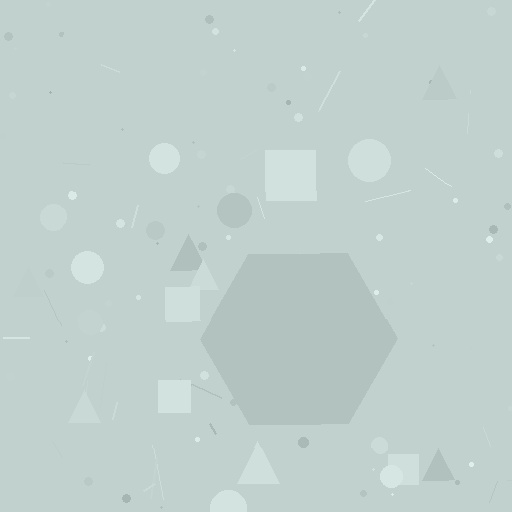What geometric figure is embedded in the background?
A hexagon is embedded in the background.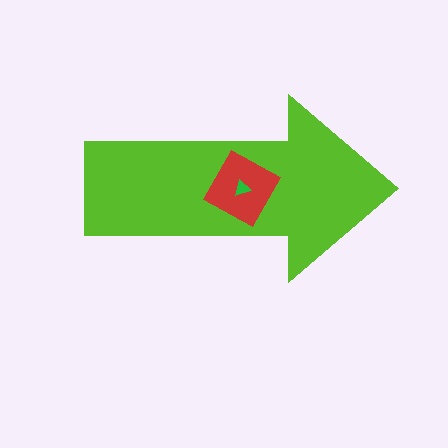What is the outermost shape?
The lime arrow.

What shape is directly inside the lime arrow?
The red diamond.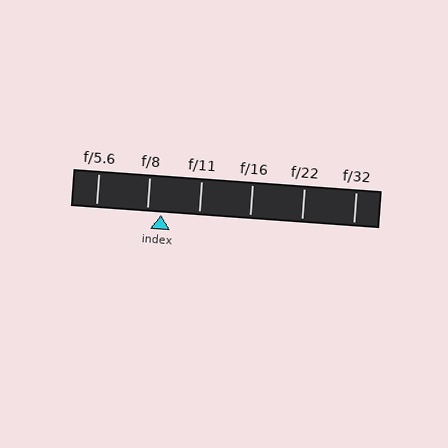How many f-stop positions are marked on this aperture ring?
There are 6 f-stop positions marked.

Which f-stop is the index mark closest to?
The index mark is closest to f/8.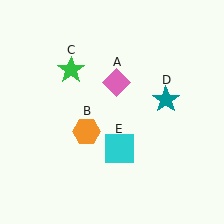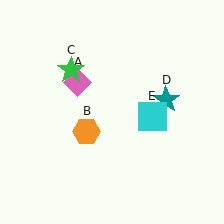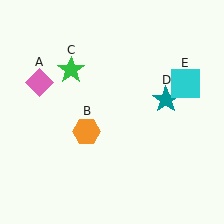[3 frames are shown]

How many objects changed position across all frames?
2 objects changed position: pink diamond (object A), cyan square (object E).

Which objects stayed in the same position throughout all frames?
Orange hexagon (object B) and green star (object C) and teal star (object D) remained stationary.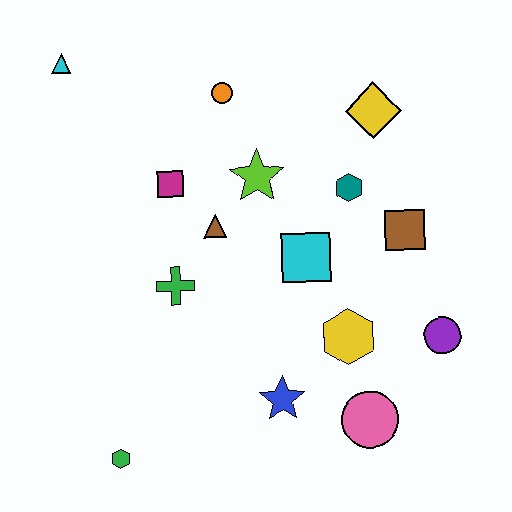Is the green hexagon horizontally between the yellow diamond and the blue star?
No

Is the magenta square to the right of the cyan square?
No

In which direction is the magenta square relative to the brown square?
The magenta square is to the left of the brown square.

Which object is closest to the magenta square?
The brown triangle is closest to the magenta square.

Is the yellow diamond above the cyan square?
Yes